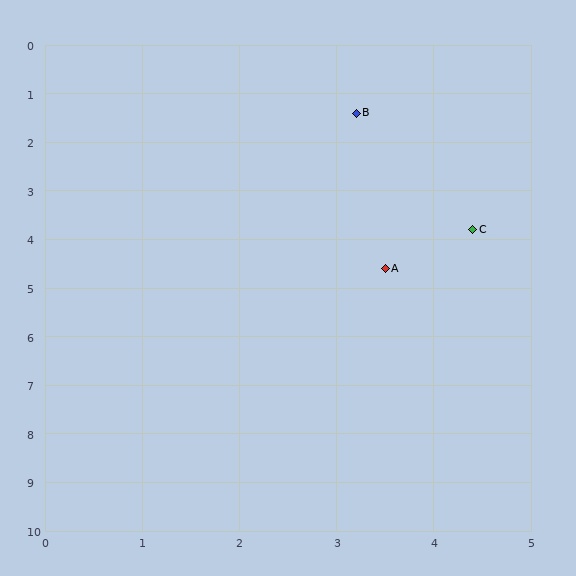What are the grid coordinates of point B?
Point B is at approximately (3.2, 1.4).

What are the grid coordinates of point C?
Point C is at approximately (4.4, 3.8).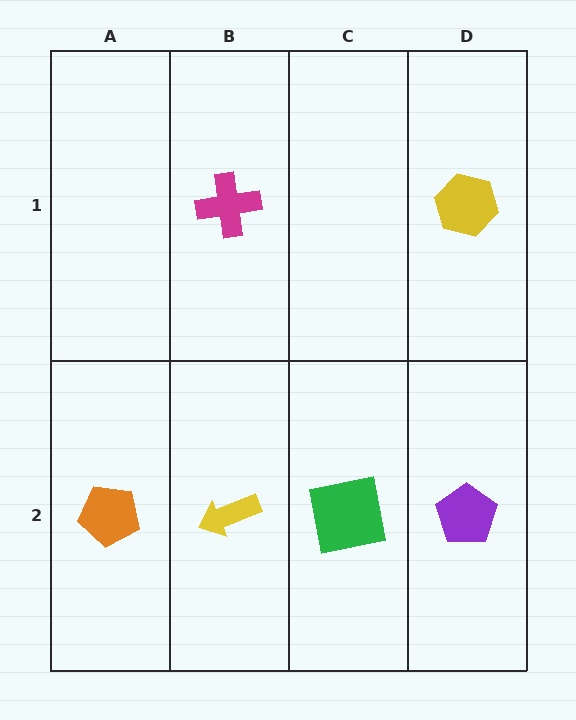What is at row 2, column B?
A yellow arrow.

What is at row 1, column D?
A yellow hexagon.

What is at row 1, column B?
A magenta cross.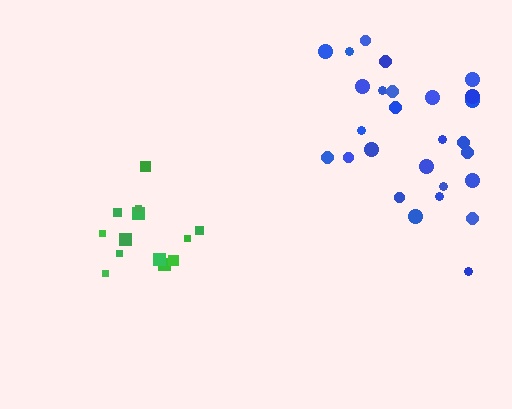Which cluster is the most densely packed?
Green.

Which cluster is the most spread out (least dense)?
Blue.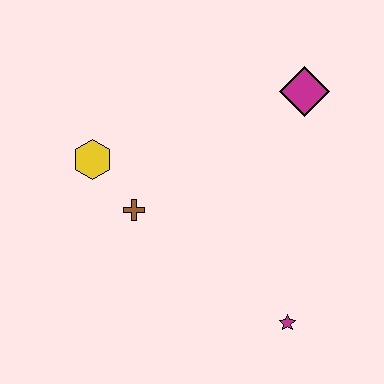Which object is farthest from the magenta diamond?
The magenta star is farthest from the magenta diamond.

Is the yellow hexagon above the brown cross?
Yes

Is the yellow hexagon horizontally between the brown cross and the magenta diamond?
No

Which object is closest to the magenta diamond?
The brown cross is closest to the magenta diamond.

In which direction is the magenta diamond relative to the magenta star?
The magenta diamond is above the magenta star.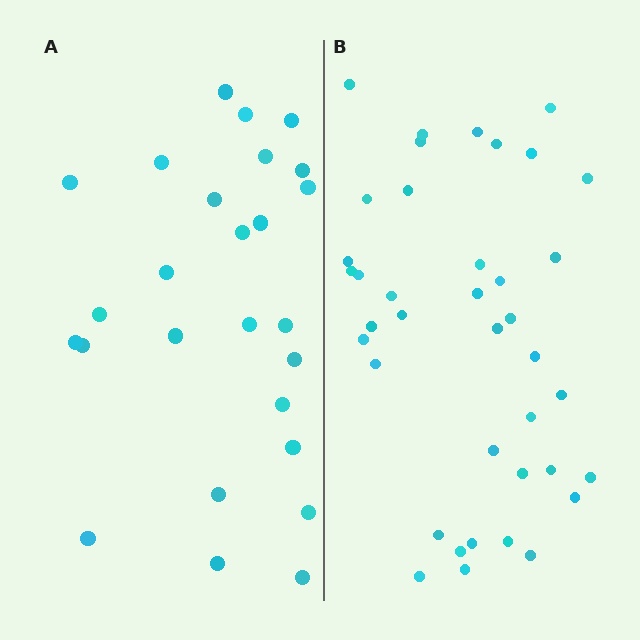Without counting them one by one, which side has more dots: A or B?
Region B (the right region) has more dots.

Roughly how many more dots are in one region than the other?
Region B has approximately 15 more dots than region A.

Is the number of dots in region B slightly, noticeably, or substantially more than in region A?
Region B has substantially more. The ratio is roughly 1.5 to 1.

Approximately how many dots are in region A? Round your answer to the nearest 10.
About 30 dots. (The exact count is 26, which rounds to 30.)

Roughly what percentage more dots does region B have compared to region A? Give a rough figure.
About 50% more.